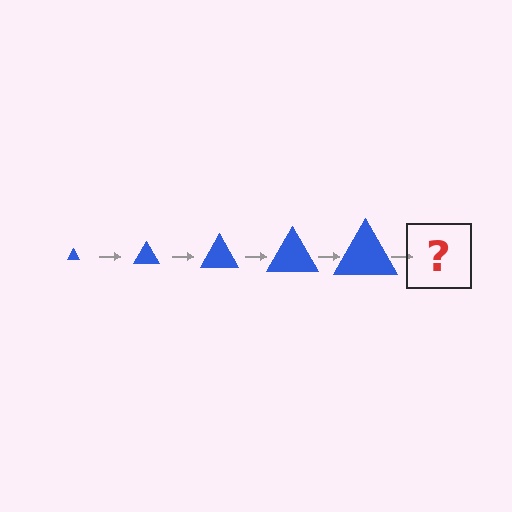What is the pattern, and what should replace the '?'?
The pattern is that the triangle gets progressively larger each step. The '?' should be a blue triangle, larger than the previous one.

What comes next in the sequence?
The next element should be a blue triangle, larger than the previous one.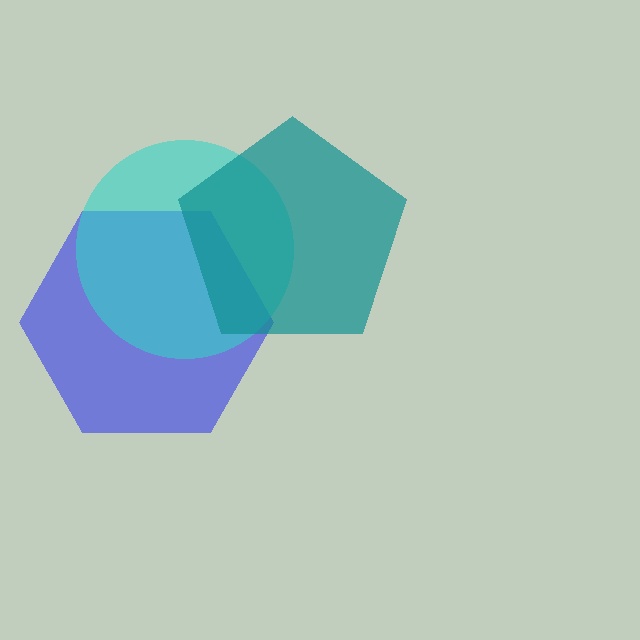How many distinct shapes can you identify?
There are 3 distinct shapes: a blue hexagon, a cyan circle, a teal pentagon.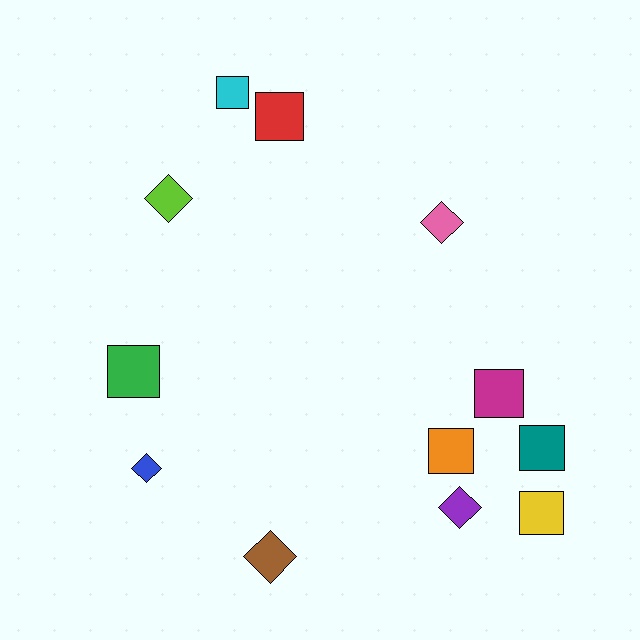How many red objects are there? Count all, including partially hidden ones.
There is 1 red object.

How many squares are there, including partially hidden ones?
There are 7 squares.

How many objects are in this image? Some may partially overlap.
There are 12 objects.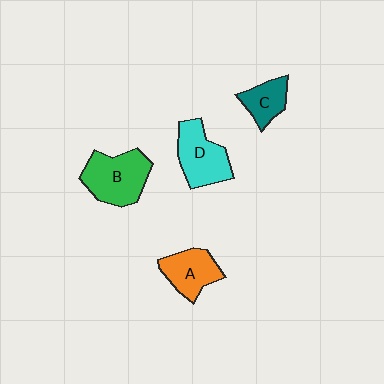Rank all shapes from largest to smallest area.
From largest to smallest: B (green), D (cyan), A (orange), C (teal).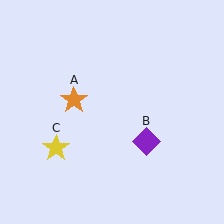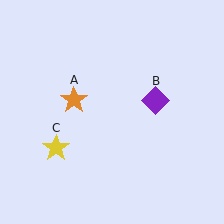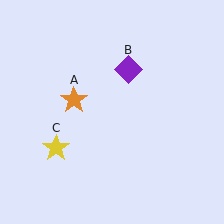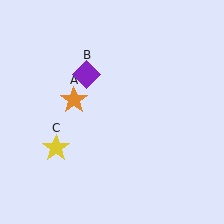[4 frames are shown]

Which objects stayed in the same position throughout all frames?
Orange star (object A) and yellow star (object C) remained stationary.